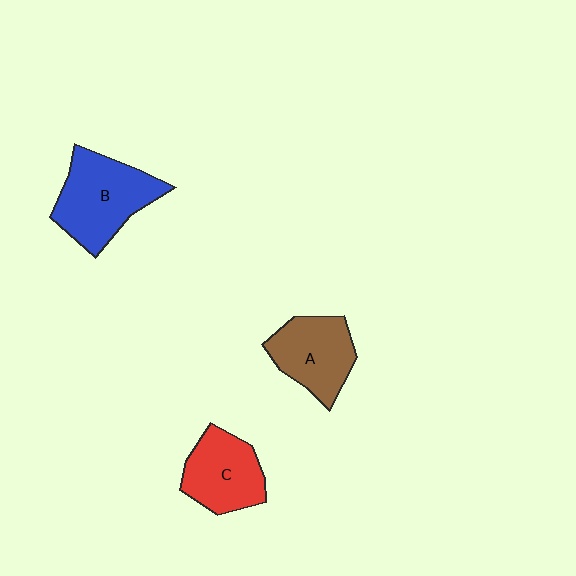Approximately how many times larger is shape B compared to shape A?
Approximately 1.3 times.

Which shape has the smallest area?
Shape C (red).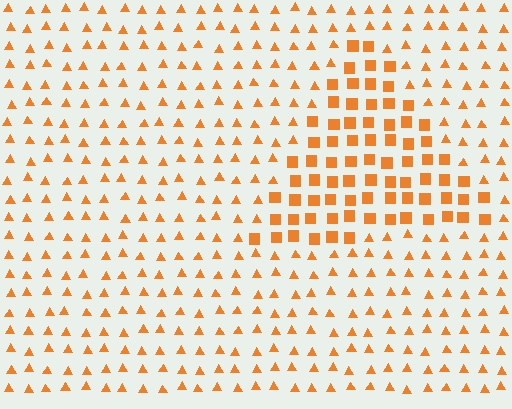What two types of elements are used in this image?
The image uses squares inside the triangle region and triangles outside it.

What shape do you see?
I see a triangle.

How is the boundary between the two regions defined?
The boundary is defined by a change in element shape: squares inside vs. triangles outside. All elements share the same color and spacing.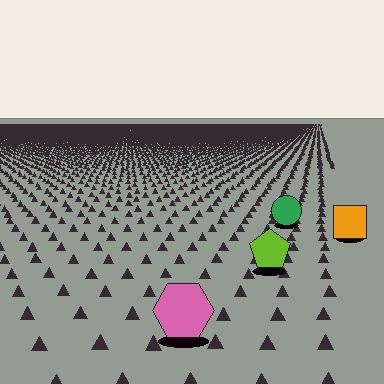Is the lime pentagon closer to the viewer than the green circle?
Yes. The lime pentagon is closer — you can tell from the texture gradient: the ground texture is coarser near it.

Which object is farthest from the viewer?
The green circle is farthest from the viewer. It appears smaller and the ground texture around it is denser.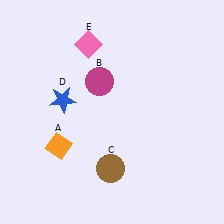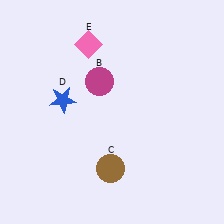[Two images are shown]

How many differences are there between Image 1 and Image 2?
There is 1 difference between the two images.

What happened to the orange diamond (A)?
The orange diamond (A) was removed in Image 2. It was in the bottom-left area of Image 1.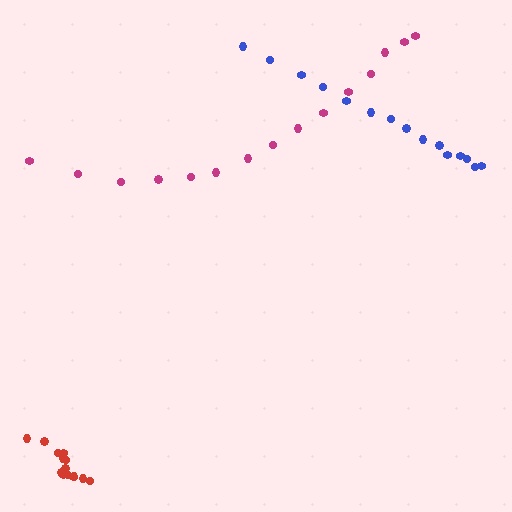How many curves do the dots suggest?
There are 3 distinct paths.